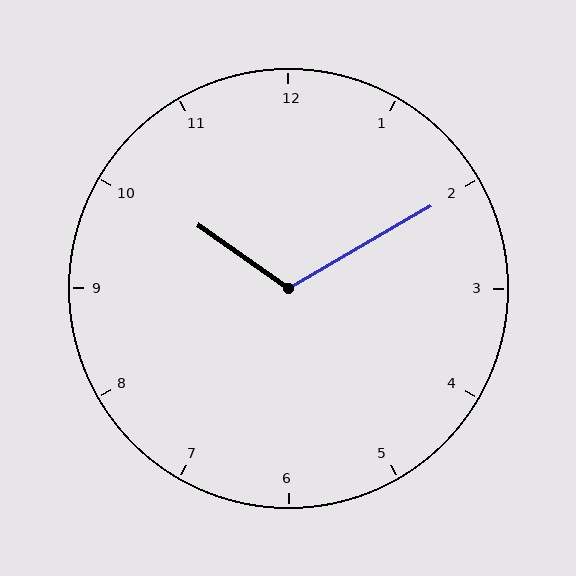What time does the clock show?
10:10.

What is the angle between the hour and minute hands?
Approximately 115 degrees.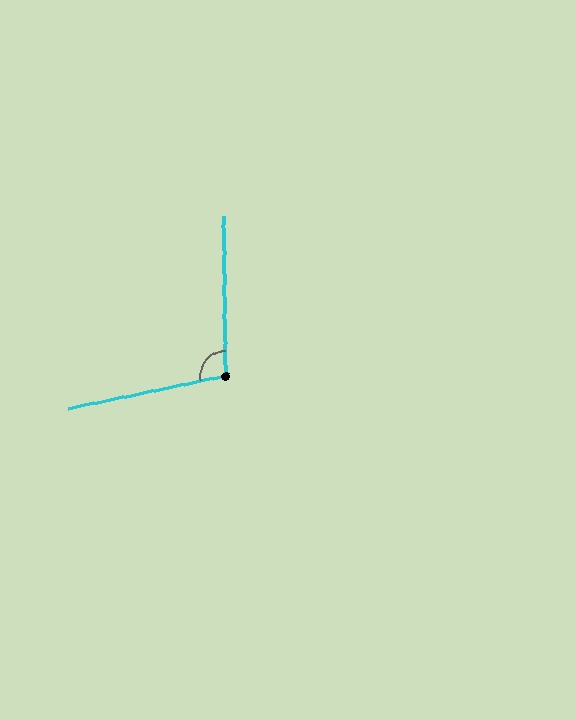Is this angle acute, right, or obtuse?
It is obtuse.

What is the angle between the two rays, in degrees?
Approximately 101 degrees.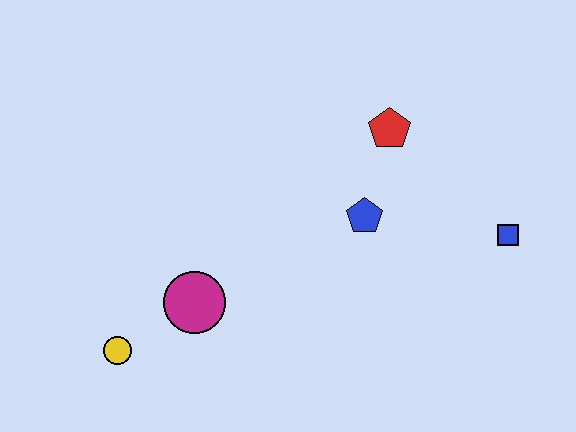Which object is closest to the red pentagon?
The blue pentagon is closest to the red pentagon.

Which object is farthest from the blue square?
The yellow circle is farthest from the blue square.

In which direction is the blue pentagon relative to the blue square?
The blue pentagon is to the left of the blue square.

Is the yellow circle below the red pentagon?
Yes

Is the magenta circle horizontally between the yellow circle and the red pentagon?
Yes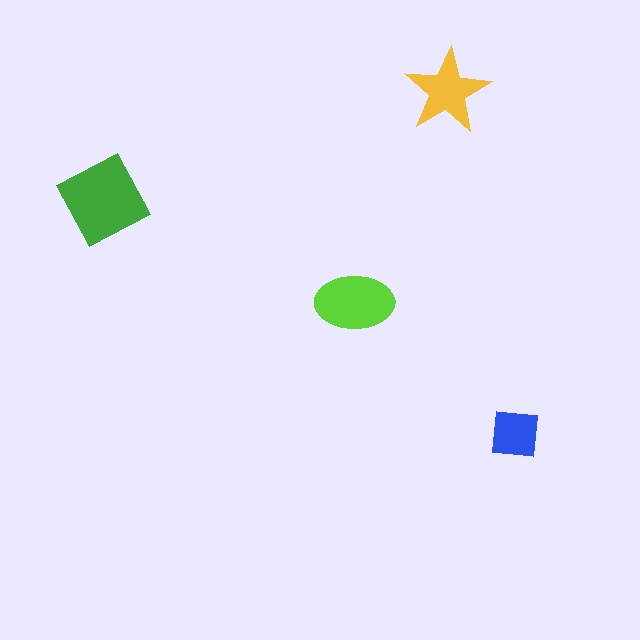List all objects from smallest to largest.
The blue square, the yellow star, the lime ellipse, the green square.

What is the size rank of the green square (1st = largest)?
1st.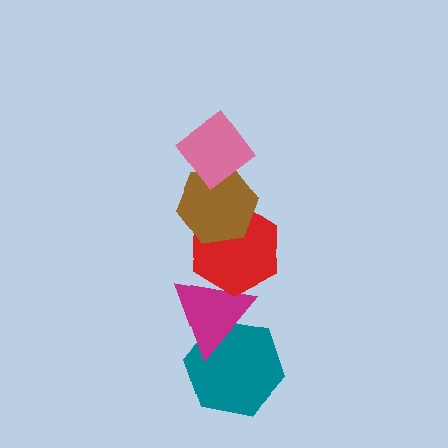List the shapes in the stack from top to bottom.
From top to bottom: the pink diamond, the brown hexagon, the red hexagon, the magenta triangle, the teal hexagon.